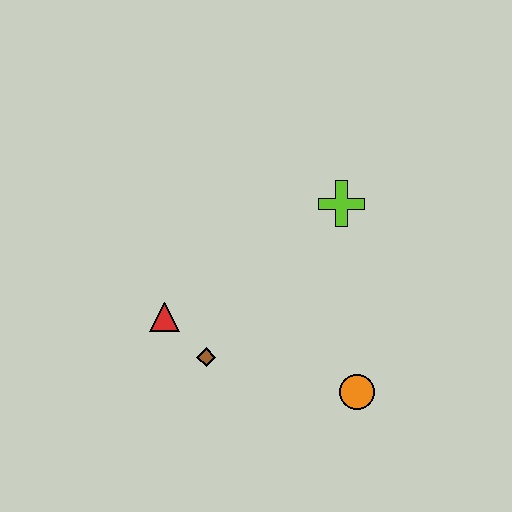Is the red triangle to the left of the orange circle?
Yes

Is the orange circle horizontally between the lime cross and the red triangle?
No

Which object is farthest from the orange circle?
The red triangle is farthest from the orange circle.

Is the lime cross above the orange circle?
Yes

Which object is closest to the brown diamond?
The red triangle is closest to the brown diamond.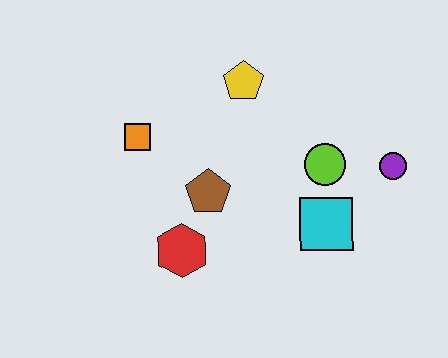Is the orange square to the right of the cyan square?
No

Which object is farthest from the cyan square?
The orange square is farthest from the cyan square.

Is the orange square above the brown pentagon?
Yes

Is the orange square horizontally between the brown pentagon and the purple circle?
No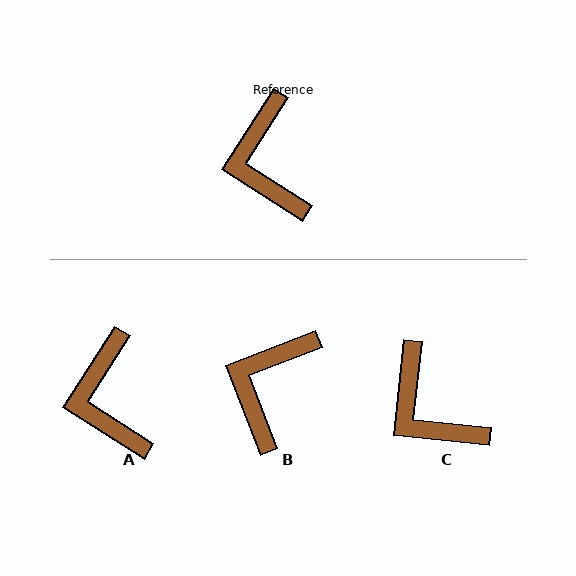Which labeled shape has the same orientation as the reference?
A.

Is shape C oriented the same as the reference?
No, it is off by about 26 degrees.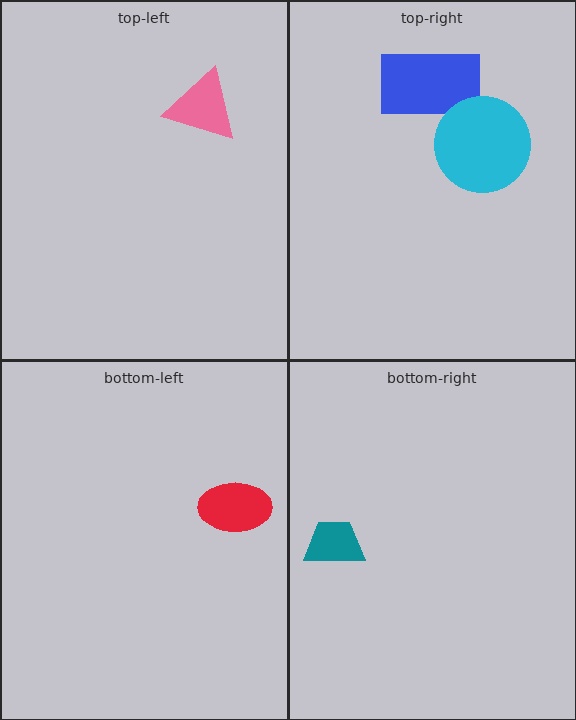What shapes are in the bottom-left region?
The red ellipse.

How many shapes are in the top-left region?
1.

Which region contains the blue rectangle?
The top-right region.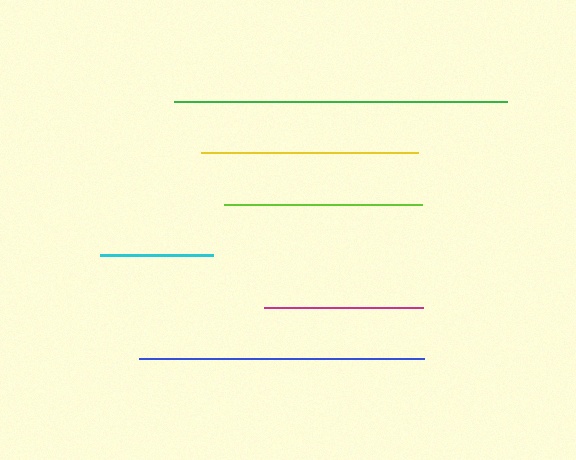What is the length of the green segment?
The green segment is approximately 333 pixels long.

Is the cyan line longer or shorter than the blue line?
The blue line is longer than the cyan line.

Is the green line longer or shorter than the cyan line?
The green line is longer than the cyan line.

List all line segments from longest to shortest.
From longest to shortest: green, blue, yellow, lime, magenta, cyan.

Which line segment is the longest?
The green line is the longest at approximately 333 pixels.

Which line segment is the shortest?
The cyan line is the shortest at approximately 113 pixels.